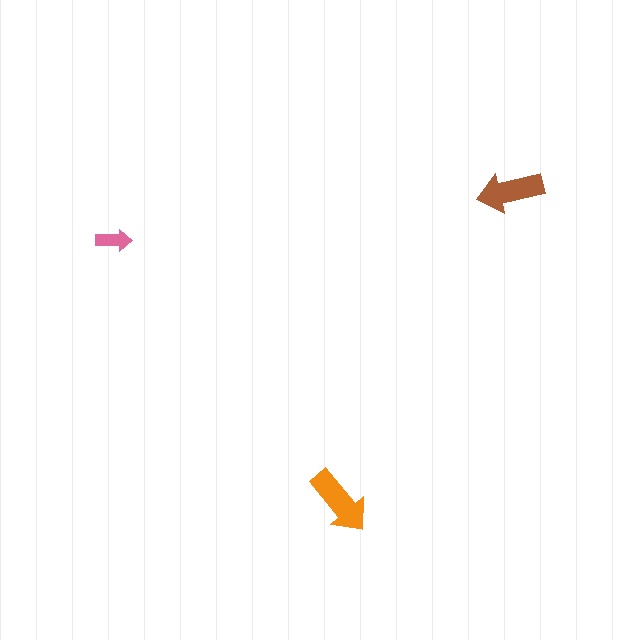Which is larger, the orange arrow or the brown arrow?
The orange one.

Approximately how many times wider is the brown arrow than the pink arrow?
About 2 times wider.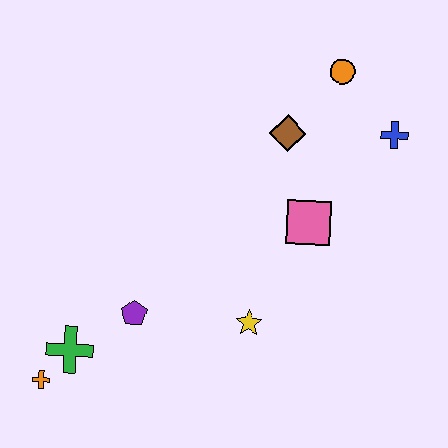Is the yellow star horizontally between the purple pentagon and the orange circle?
Yes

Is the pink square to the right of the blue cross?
No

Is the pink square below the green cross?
No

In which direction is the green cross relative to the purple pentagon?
The green cross is to the left of the purple pentagon.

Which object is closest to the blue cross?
The orange circle is closest to the blue cross.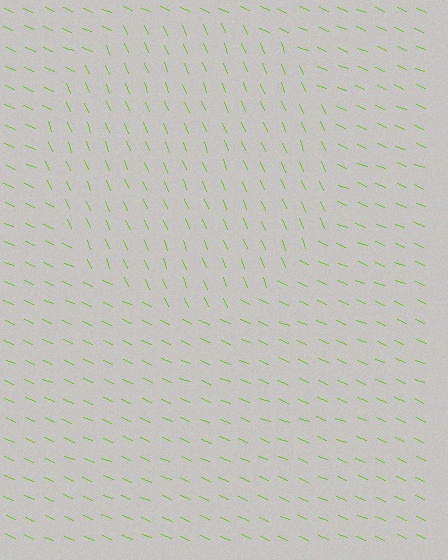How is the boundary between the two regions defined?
The boundary is defined purely by a change in line orientation (approximately 45 degrees difference). All lines are the same color and thickness.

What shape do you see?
I see a circle.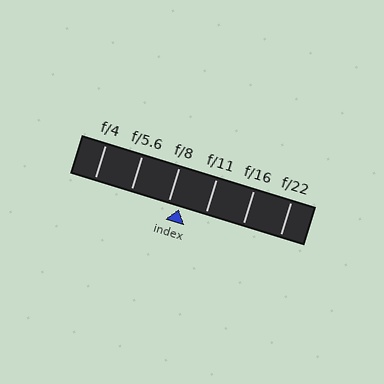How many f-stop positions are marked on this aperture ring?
There are 6 f-stop positions marked.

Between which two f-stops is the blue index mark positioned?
The index mark is between f/8 and f/11.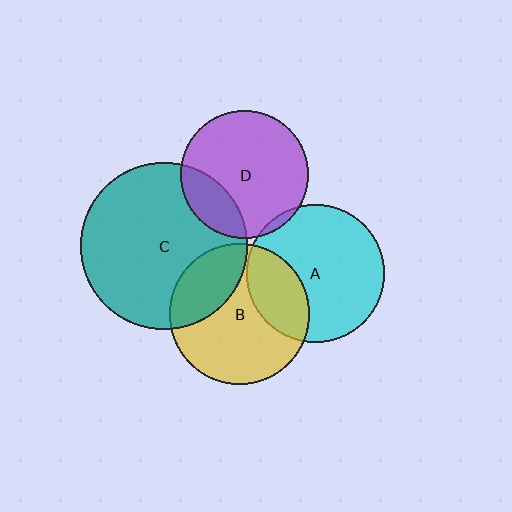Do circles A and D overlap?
Yes.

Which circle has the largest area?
Circle C (teal).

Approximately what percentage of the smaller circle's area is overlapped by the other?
Approximately 5%.